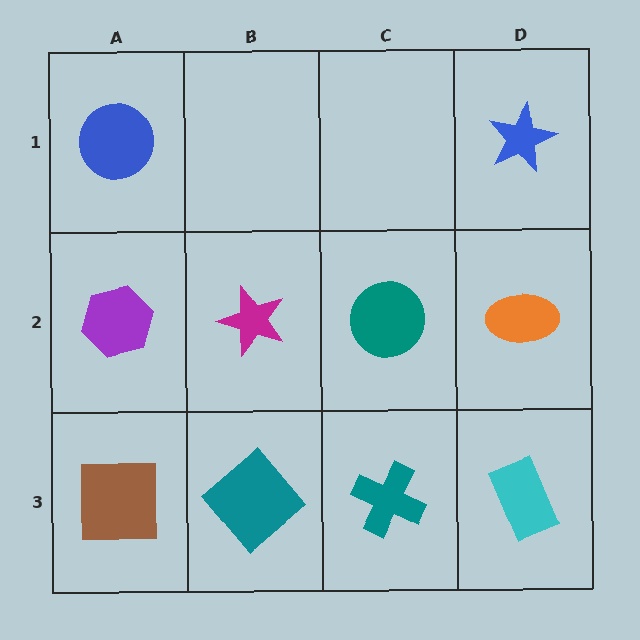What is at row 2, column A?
A purple hexagon.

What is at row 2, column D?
An orange ellipse.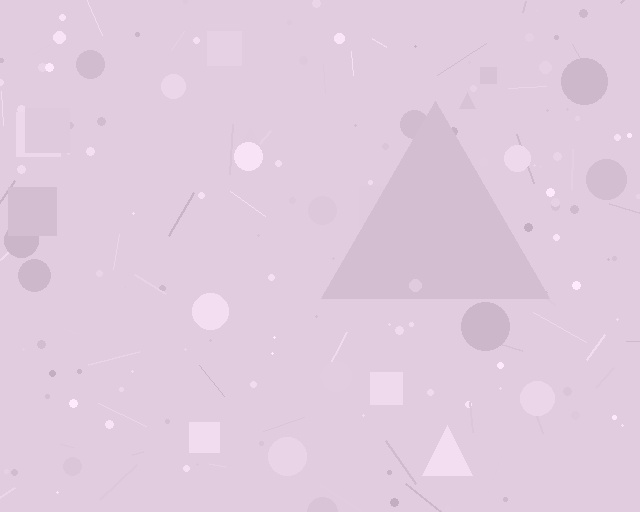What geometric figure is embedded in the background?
A triangle is embedded in the background.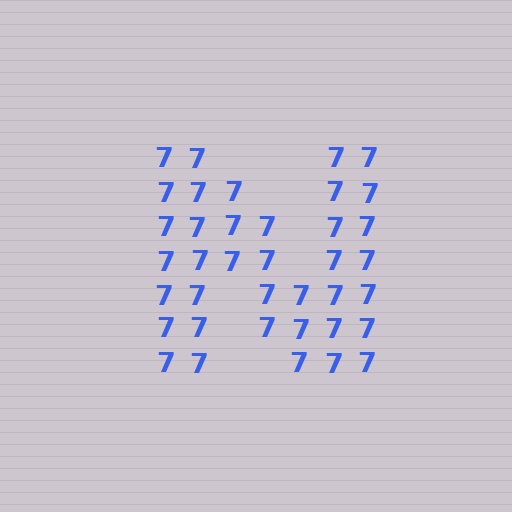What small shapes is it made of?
It is made of small digit 7's.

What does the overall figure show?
The overall figure shows the letter N.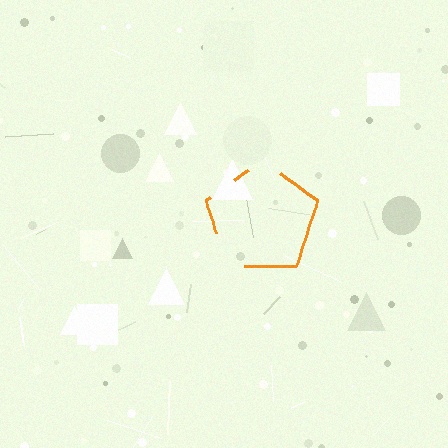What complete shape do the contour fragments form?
The contour fragments form a pentagon.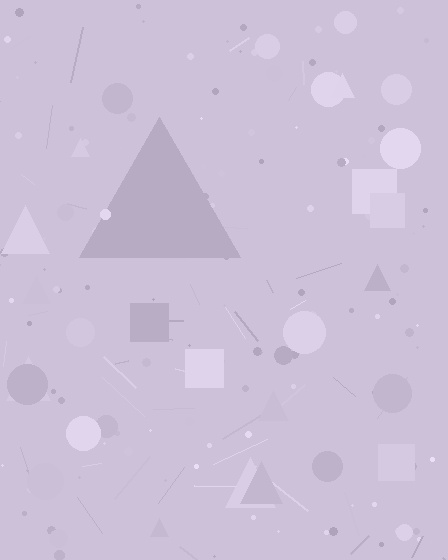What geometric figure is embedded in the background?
A triangle is embedded in the background.